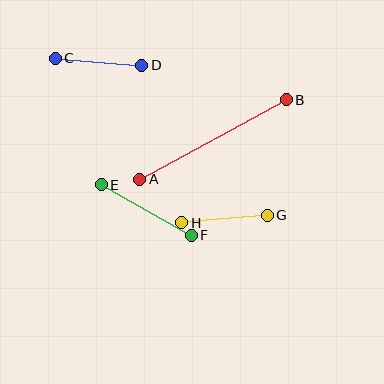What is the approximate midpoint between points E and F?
The midpoint is at approximately (146, 210) pixels.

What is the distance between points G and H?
The distance is approximately 86 pixels.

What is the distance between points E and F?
The distance is approximately 103 pixels.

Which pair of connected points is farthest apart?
Points A and B are farthest apart.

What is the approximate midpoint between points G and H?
The midpoint is at approximately (224, 219) pixels.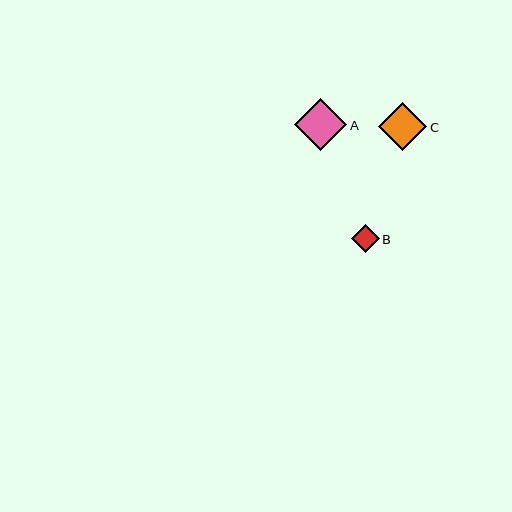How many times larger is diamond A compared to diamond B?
Diamond A is approximately 1.9 times the size of diamond B.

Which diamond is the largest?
Diamond A is the largest with a size of approximately 52 pixels.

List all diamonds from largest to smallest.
From largest to smallest: A, C, B.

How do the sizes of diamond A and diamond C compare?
Diamond A and diamond C are approximately the same size.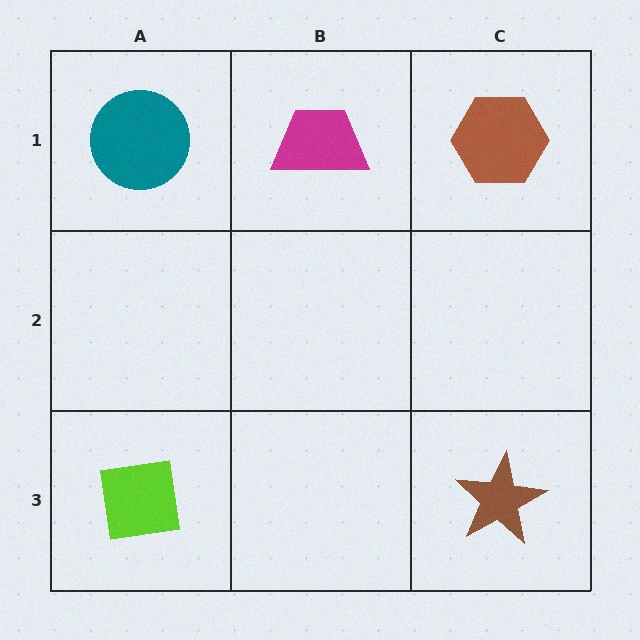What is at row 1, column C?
A brown hexagon.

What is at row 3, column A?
A lime square.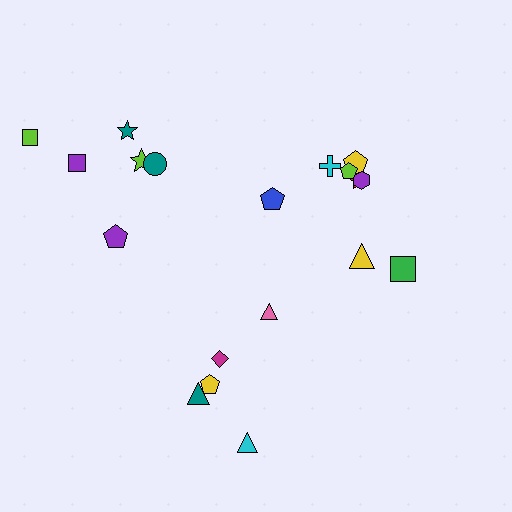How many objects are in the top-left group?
There are 6 objects.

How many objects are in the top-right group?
There are 8 objects.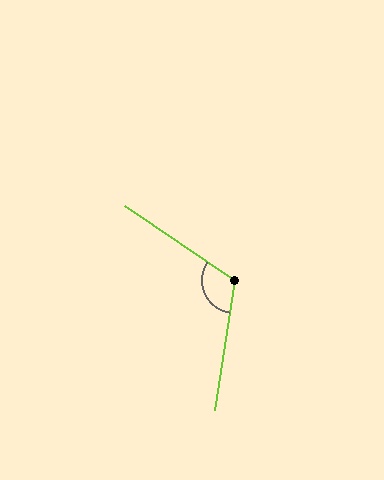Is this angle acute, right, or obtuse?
It is obtuse.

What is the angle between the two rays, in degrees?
Approximately 115 degrees.